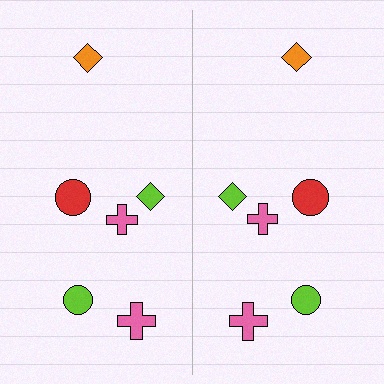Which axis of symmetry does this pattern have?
The pattern has a vertical axis of symmetry running through the center of the image.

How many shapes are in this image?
There are 12 shapes in this image.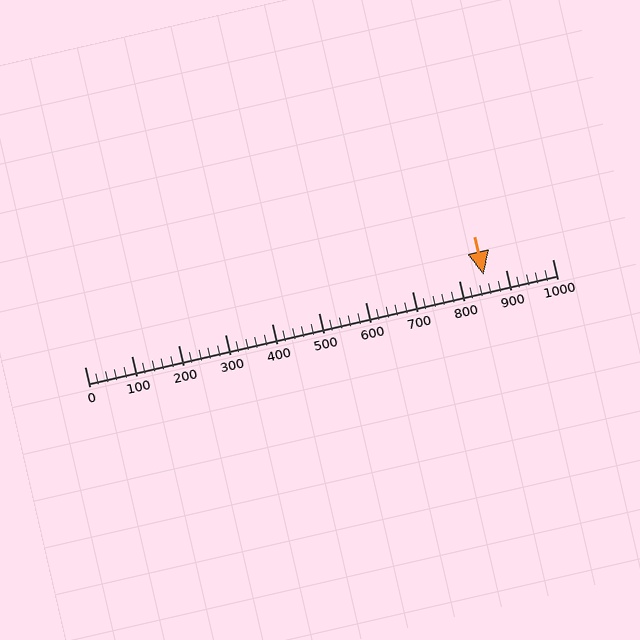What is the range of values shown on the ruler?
The ruler shows values from 0 to 1000.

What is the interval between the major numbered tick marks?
The major tick marks are spaced 100 units apart.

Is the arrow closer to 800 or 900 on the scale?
The arrow is closer to 900.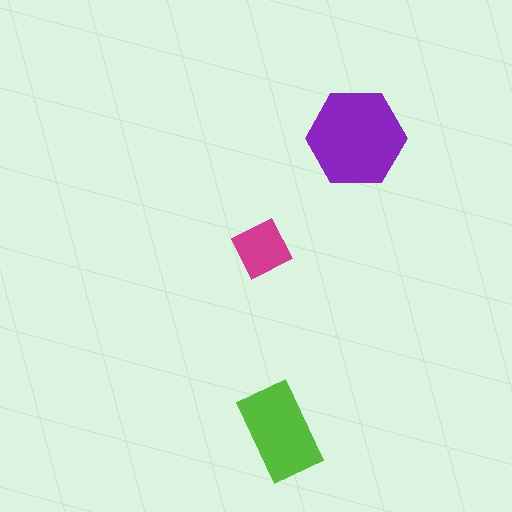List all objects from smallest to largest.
The magenta diamond, the lime rectangle, the purple hexagon.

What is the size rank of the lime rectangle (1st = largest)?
2nd.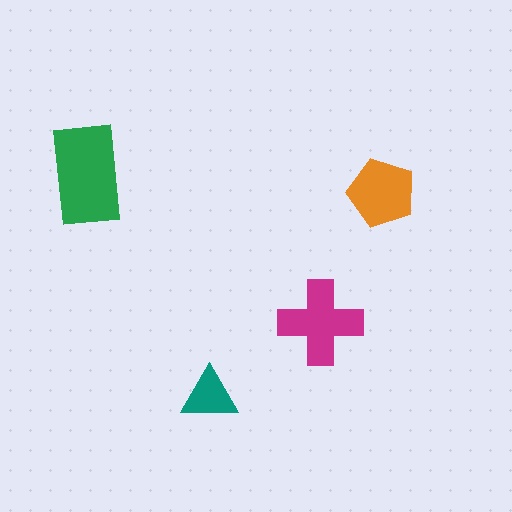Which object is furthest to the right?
The orange pentagon is rightmost.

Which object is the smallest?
The teal triangle.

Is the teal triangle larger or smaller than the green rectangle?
Smaller.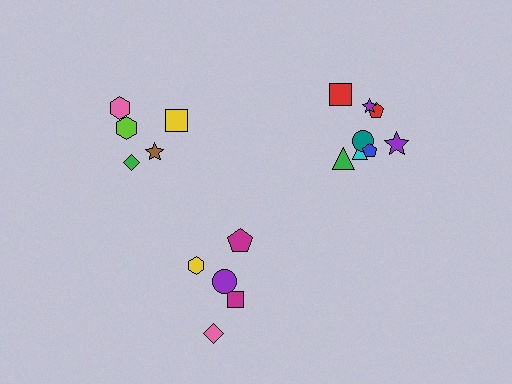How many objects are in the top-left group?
There are 5 objects.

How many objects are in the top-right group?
There are 8 objects.